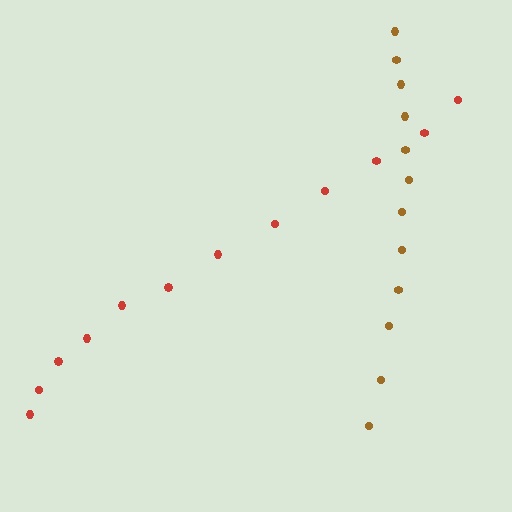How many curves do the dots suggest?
There are 2 distinct paths.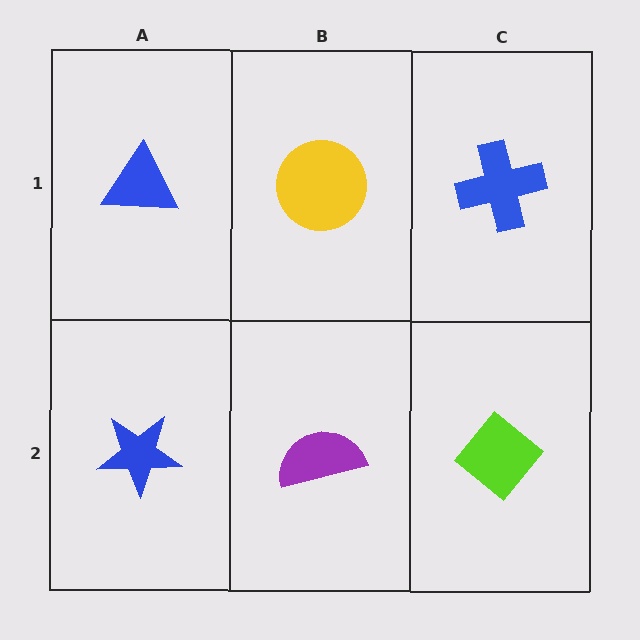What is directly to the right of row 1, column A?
A yellow circle.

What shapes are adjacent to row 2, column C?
A blue cross (row 1, column C), a purple semicircle (row 2, column B).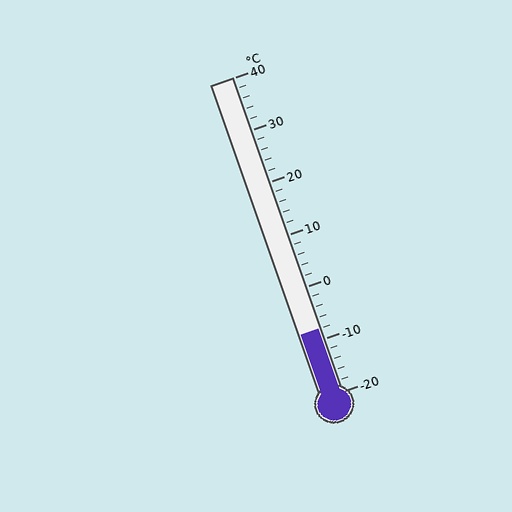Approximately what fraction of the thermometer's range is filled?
The thermometer is filled to approximately 20% of its range.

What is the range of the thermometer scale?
The thermometer scale ranges from -20°C to 40°C.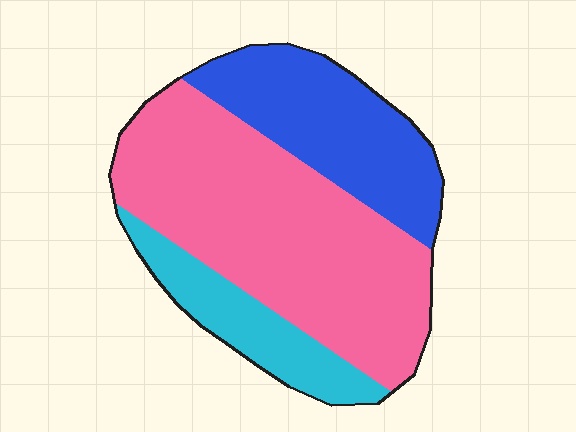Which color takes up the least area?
Cyan, at roughly 15%.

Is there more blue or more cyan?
Blue.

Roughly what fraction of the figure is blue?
Blue takes up about one quarter (1/4) of the figure.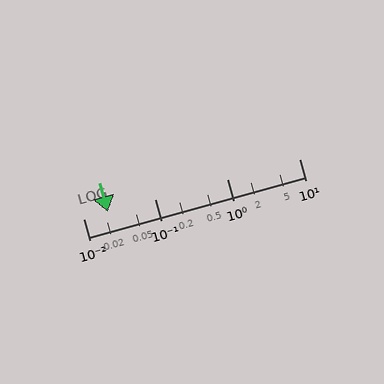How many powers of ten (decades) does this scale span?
The scale spans 3 decades, from 0.01 to 10.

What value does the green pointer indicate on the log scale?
The pointer indicates approximately 0.022.